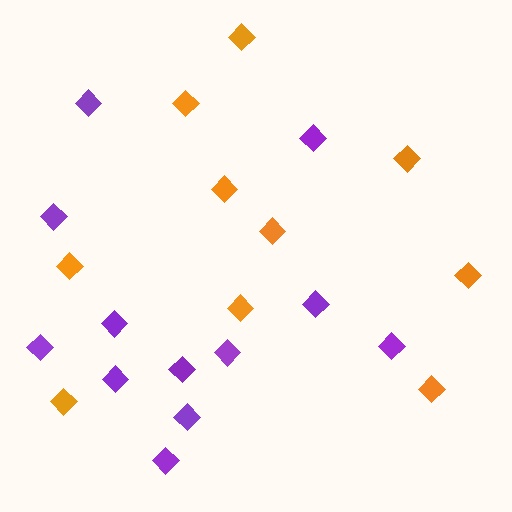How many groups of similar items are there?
There are 2 groups: one group of purple diamonds (12) and one group of orange diamonds (10).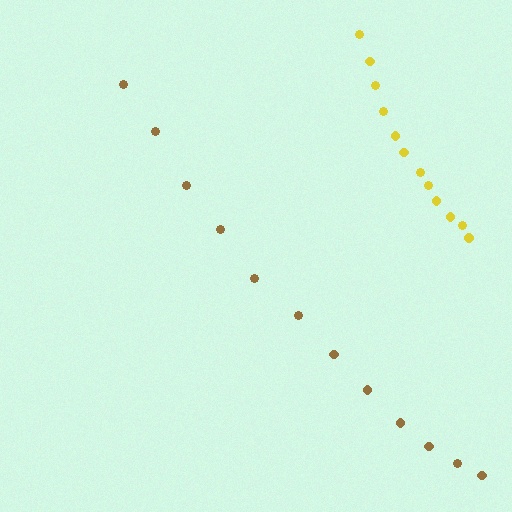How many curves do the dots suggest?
There are 2 distinct paths.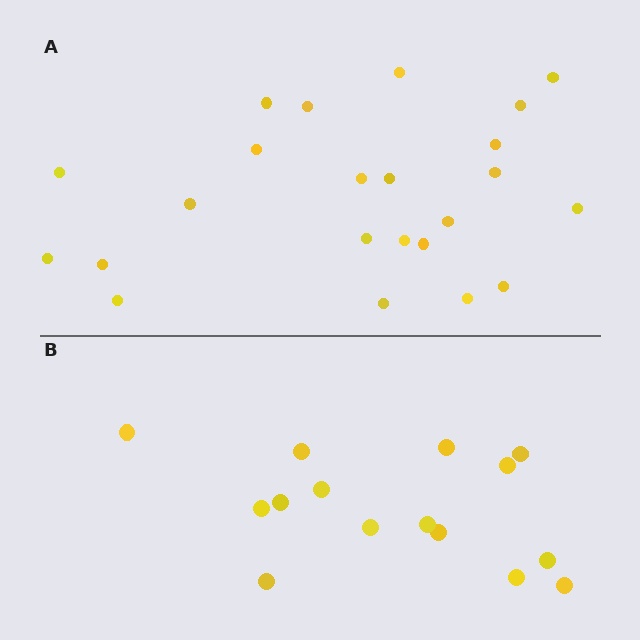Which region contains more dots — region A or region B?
Region A (the top region) has more dots.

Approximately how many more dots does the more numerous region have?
Region A has roughly 8 or so more dots than region B.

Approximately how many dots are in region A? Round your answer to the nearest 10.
About 20 dots. (The exact count is 23, which rounds to 20.)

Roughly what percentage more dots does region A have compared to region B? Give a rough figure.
About 55% more.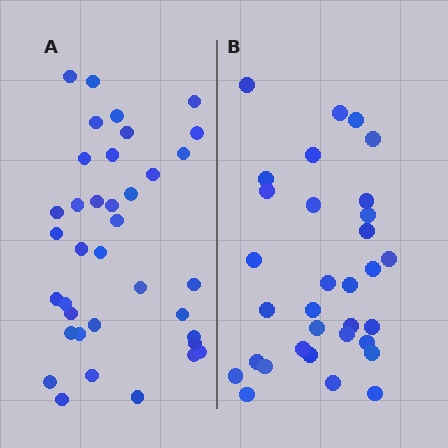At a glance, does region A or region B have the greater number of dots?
Region A (the left region) has more dots.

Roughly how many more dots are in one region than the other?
Region A has about 5 more dots than region B.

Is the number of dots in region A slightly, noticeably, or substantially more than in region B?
Region A has only slightly more — the two regions are fairly close. The ratio is roughly 1.2 to 1.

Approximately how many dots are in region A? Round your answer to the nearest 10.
About 40 dots. (The exact count is 37, which rounds to 40.)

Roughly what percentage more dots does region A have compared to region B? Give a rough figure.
About 15% more.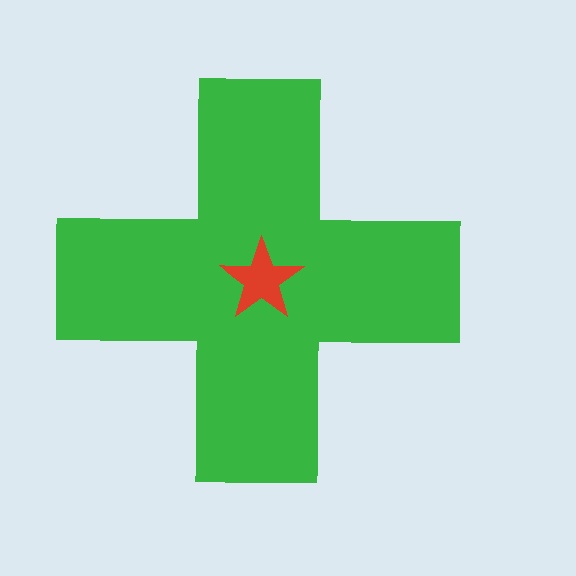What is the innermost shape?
The red star.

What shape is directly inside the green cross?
The red star.